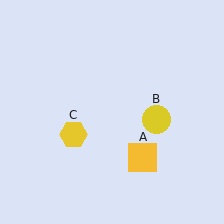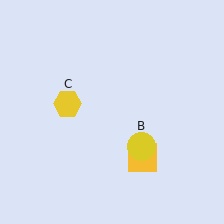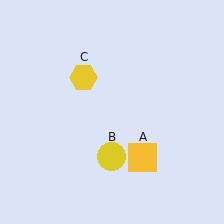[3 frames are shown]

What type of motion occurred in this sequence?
The yellow circle (object B), yellow hexagon (object C) rotated clockwise around the center of the scene.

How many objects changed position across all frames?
2 objects changed position: yellow circle (object B), yellow hexagon (object C).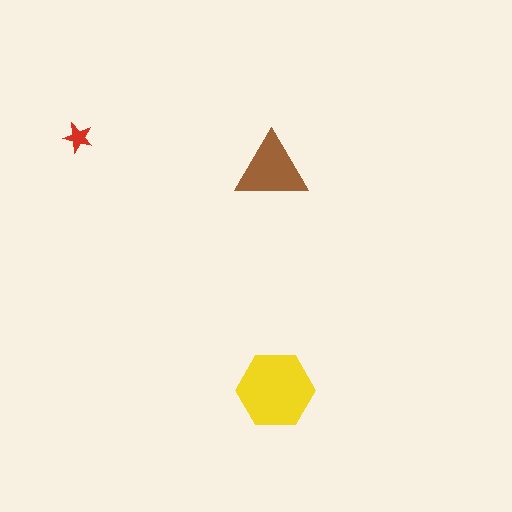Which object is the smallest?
The red star.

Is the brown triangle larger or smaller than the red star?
Larger.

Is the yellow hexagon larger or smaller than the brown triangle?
Larger.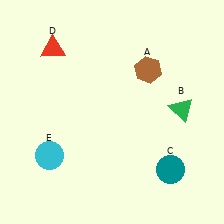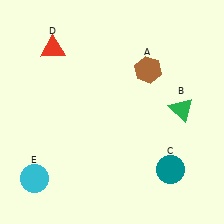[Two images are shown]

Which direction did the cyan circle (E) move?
The cyan circle (E) moved down.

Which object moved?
The cyan circle (E) moved down.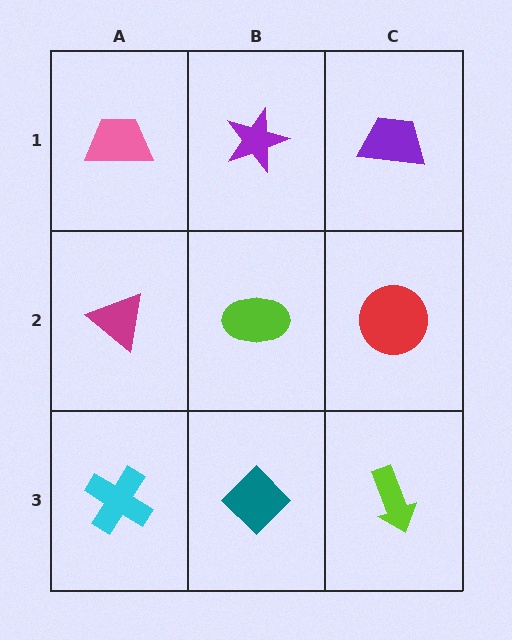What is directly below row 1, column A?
A magenta triangle.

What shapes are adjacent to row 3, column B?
A lime ellipse (row 2, column B), a cyan cross (row 3, column A), a lime arrow (row 3, column C).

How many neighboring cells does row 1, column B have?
3.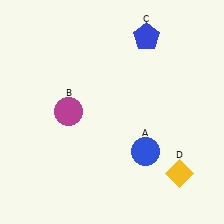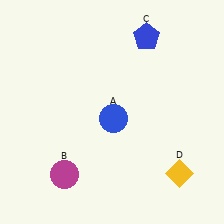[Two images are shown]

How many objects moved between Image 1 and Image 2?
2 objects moved between the two images.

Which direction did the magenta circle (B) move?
The magenta circle (B) moved down.